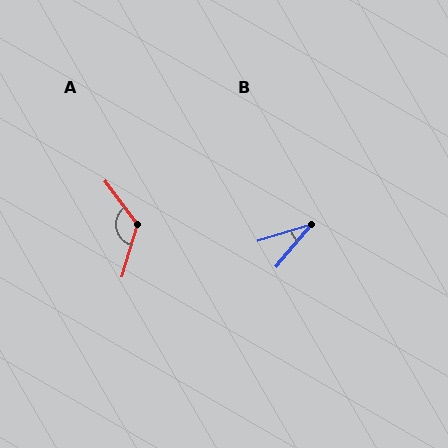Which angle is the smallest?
B, at approximately 33 degrees.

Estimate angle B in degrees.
Approximately 33 degrees.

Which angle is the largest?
A, at approximately 127 degrees.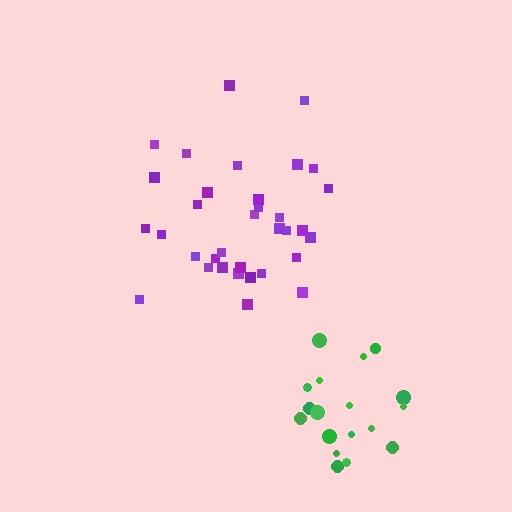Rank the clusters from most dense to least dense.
purple, green.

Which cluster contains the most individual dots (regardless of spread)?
Purple (34).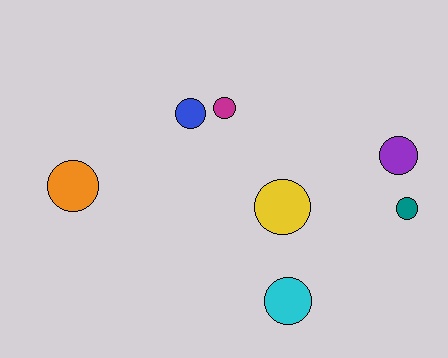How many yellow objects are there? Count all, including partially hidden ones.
There is 1 yellow object.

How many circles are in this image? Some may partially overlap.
There are 7 circles.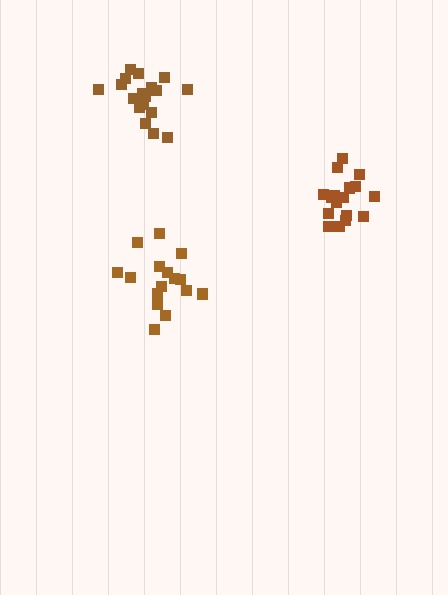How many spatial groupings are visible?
There are 3 spatial groupings.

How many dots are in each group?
Group 1: 17 dots, Group 2: 16 dots, Group 3: 18 dots (51 total).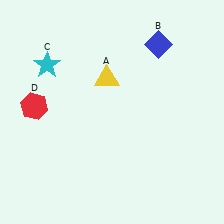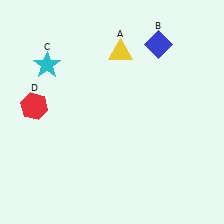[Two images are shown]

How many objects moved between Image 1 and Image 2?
1 object moved between the two images.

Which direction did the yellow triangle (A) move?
The yellow triangle (A) moved up.